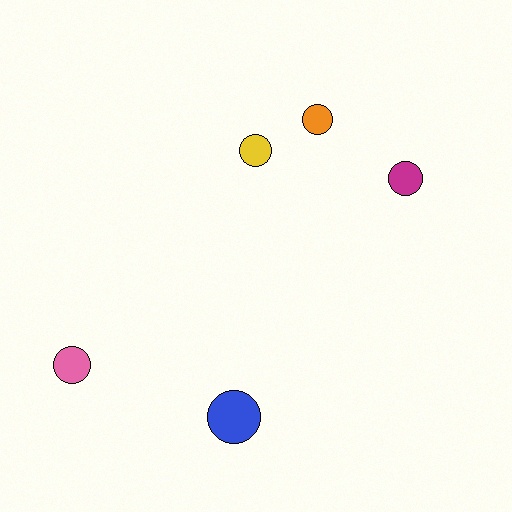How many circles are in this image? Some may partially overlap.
There are 5 circles.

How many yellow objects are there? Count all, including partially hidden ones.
There is 1 yellow object.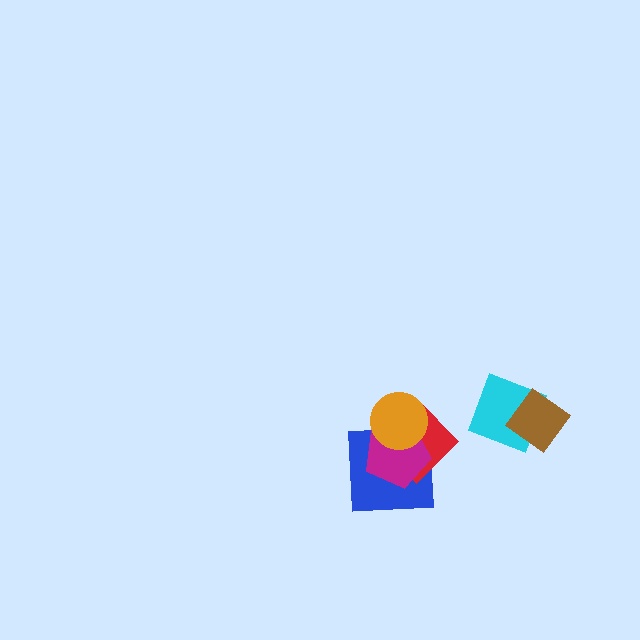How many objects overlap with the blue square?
3 objects overlap with the blue square.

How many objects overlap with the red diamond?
3 objects overlap with the red diamond.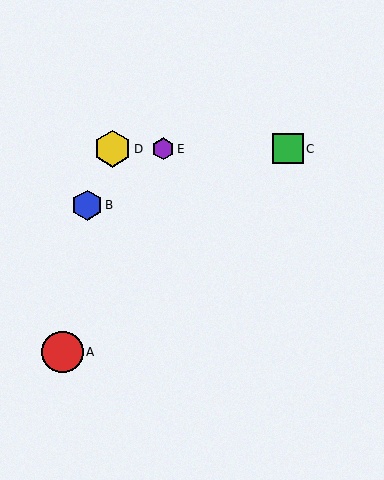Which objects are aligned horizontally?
Objects C, D, E are aligned horizontally.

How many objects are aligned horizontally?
3 objects (C, D, E) are aligned horizontally.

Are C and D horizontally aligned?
Yes, both are at y≈149.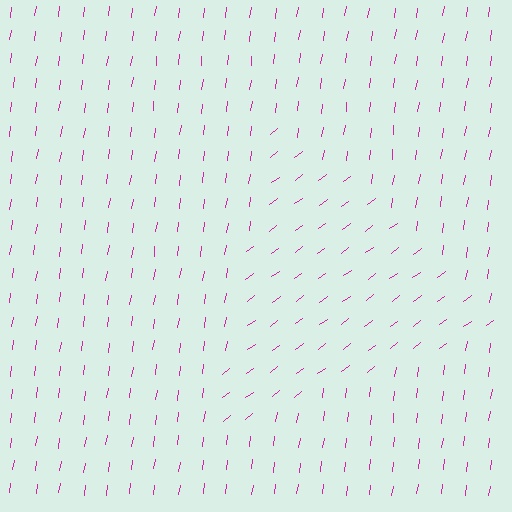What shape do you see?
I see a triangle.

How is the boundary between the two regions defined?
The boundary is defined purely by a change in line orientation (approximately 45 degrees difference). All lines are the same color and thickness.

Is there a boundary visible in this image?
Yes, there is a texture boundary formed by a change in line orientation.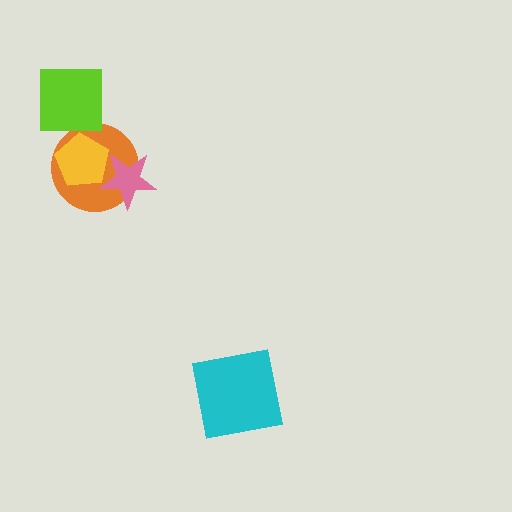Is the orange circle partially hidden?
Yes, it is partially covered by another shape.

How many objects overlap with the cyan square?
0 objects overlap with the cyan square.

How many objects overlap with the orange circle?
2 objects overlap with the orange circle.